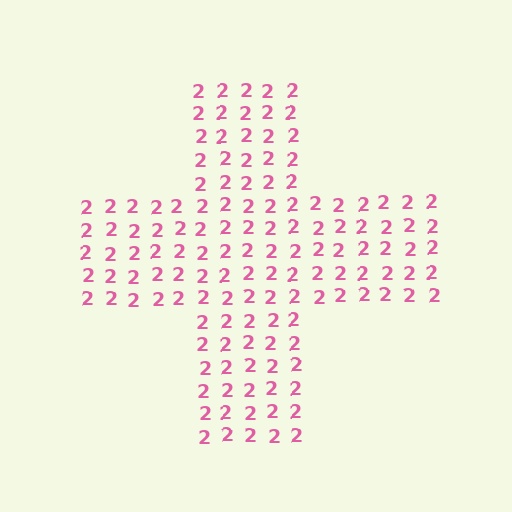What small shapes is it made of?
It is made of small digit 2's.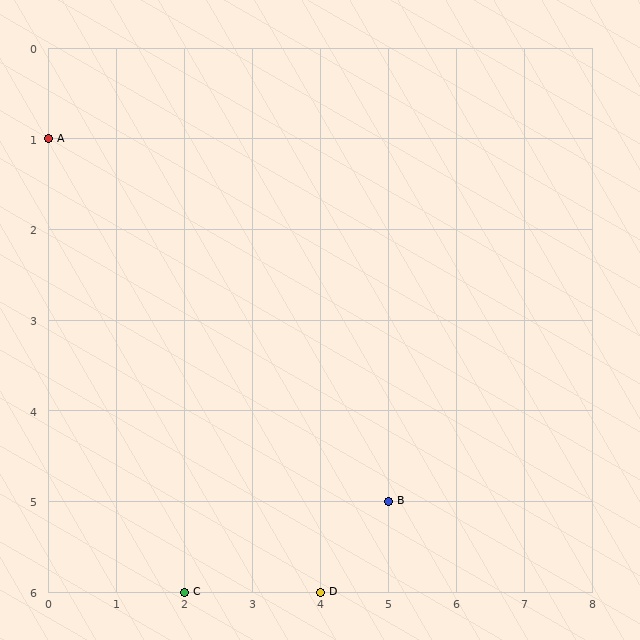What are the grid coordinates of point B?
Point B is at grid coordinates (5, 5).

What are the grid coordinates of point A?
Point A is at grid coordinates (0, 1).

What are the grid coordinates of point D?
Point D is at grid coordinates (4, 6).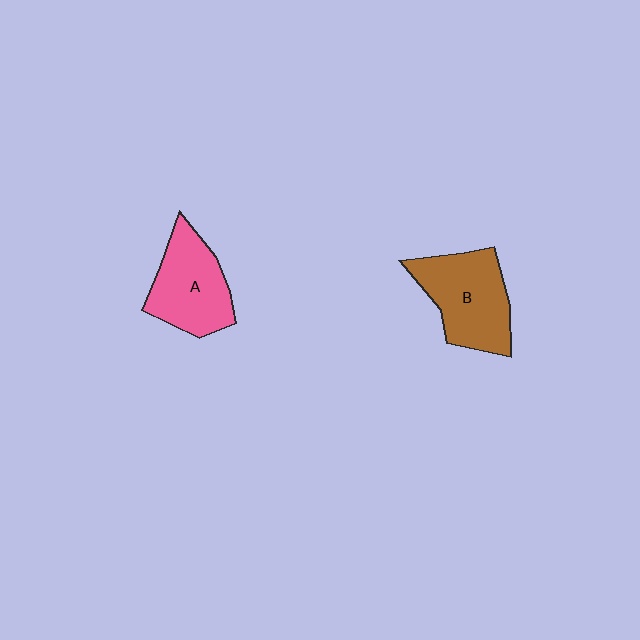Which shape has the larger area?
Shape B (brown).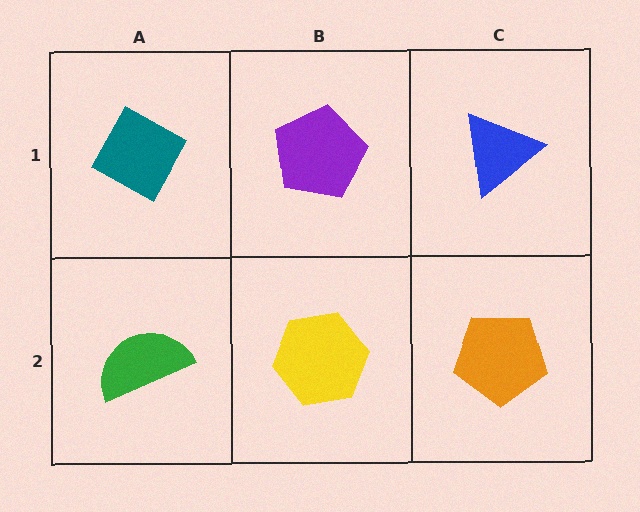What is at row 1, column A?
A teal diamond.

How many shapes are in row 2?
3 shapes.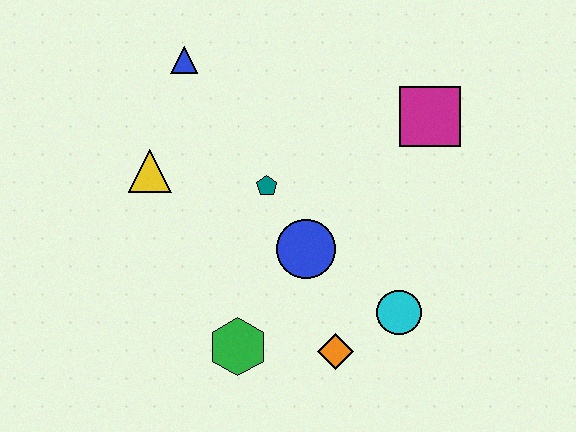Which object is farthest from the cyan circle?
The blue triangle is farthest from the cyan circle.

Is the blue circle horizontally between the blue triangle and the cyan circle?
Yes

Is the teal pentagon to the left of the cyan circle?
Yes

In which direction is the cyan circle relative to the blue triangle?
The cyan circle is below the blue triangle.